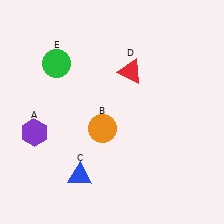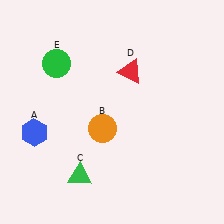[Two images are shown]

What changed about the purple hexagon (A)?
In Image 1, A is purple. In Image 2, it changed to blue.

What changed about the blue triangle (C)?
In Image 1, C is blue. In Image 2, it changed to green.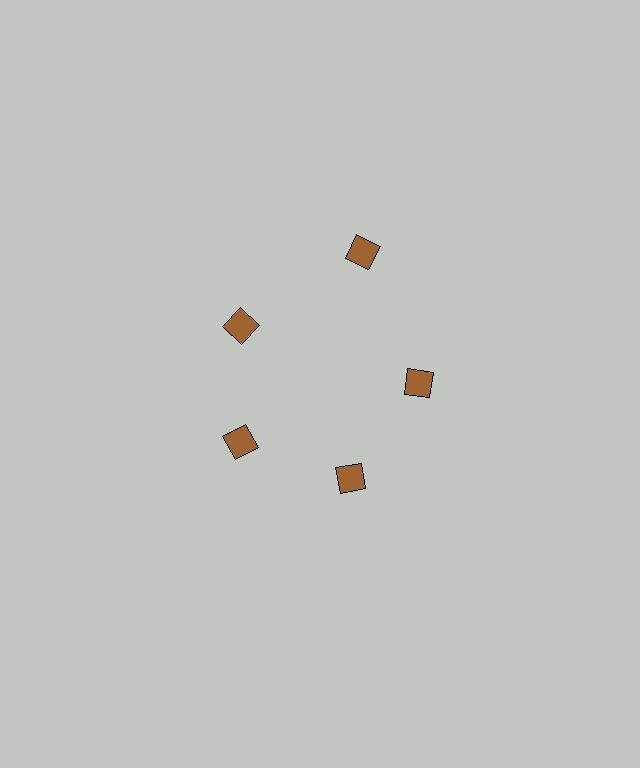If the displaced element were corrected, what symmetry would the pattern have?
It would have 5-fold rotational symmetry — the pattern would map onto itself every 72 degrees.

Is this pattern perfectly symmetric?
No. The 5 brown diamonds are arranged in a ring, but one element near the 1 o'clock position is pushed outward from the center, breaking the 5-fold rotational symmetry.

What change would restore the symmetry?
The symmetry would be restored by moving it inward, back onto the ring so that all 5 diamonds sit at equal angles and equal distance from the center.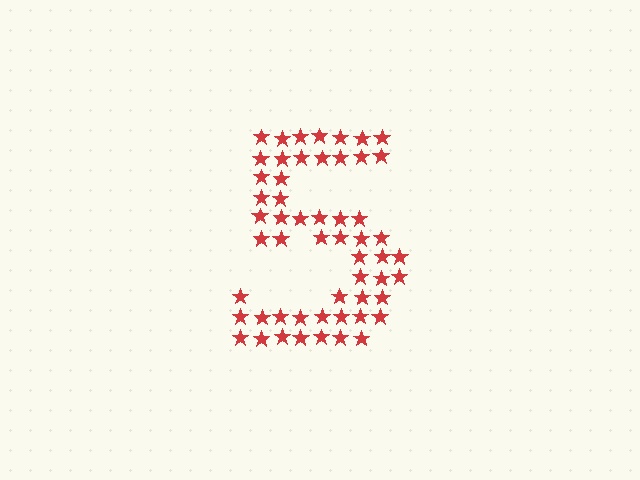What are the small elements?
The small elements are stars.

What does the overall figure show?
The overall figure shows the digit 5.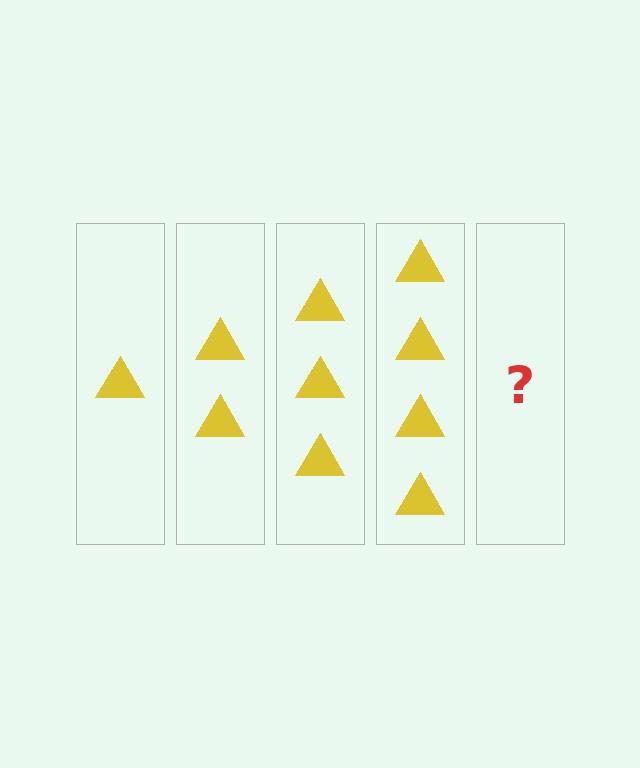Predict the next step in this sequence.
The next step is 5 triangles.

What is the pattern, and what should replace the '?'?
The pattern is that each step adds one more triangle. The '?' should be 5 triangles.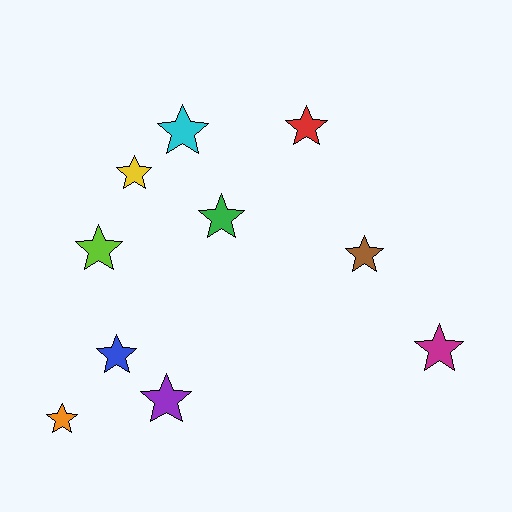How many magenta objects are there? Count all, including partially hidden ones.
There is 1 magenta object.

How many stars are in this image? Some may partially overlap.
There are 10 stars.